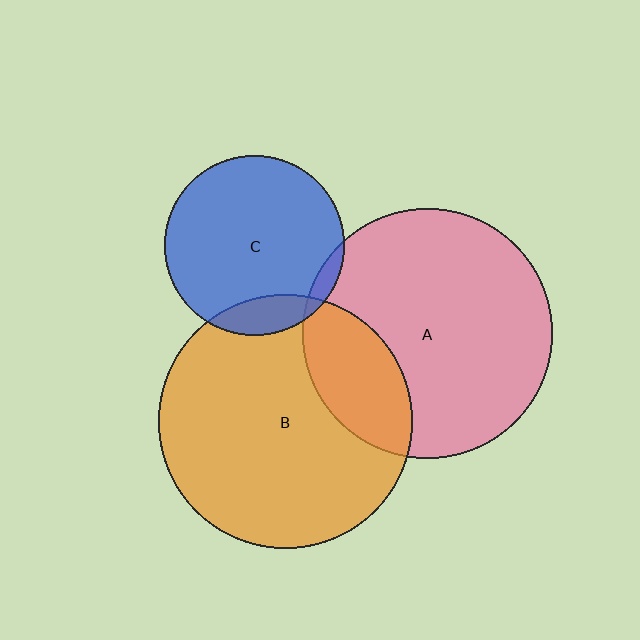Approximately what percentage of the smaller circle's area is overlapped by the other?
Approximately 10%.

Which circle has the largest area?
Circle B (orange).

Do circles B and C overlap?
Yes.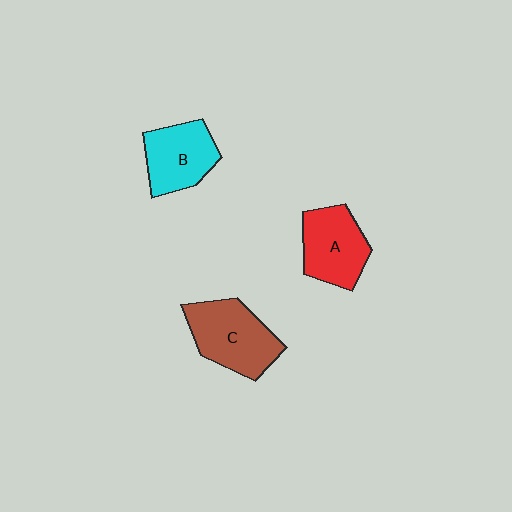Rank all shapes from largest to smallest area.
From largest to smallest: C (brown), A (red), B (cyan).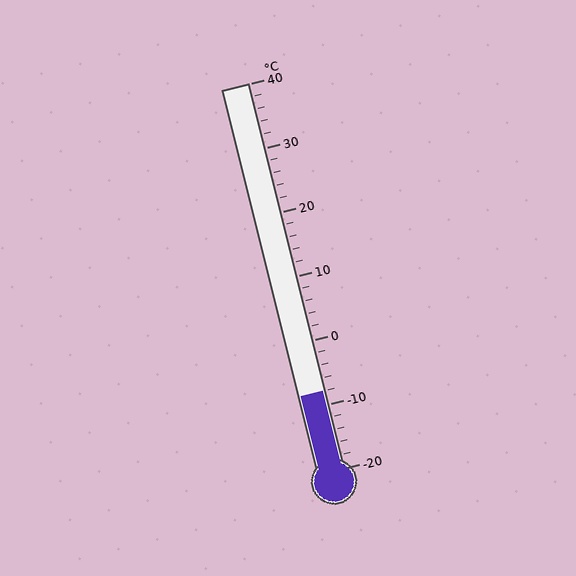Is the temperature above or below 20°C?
The temperature is below 20°C.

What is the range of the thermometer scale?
The thermometer scale ranges from -20°C to 40°C.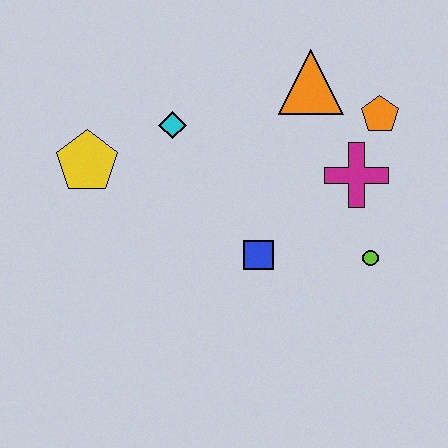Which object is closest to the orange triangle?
The orange pentagon is closest to the orange triangle.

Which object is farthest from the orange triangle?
The yellow pentagon is farthest from the orange triangle.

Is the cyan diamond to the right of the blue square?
No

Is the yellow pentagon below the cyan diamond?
Yes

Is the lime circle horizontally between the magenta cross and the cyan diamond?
No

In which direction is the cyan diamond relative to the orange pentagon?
The cyan diamond is to the left of the orange pentagon.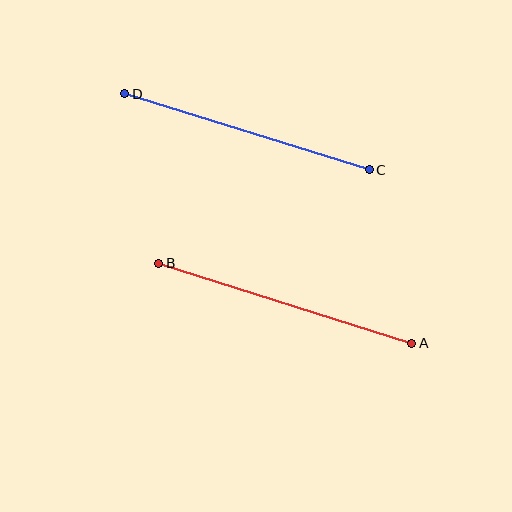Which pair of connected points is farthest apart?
Points A and B are farthest apart.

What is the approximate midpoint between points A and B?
The midpoint is at approximately (285, 303) pixels.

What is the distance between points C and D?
The distance is approximately 256 pixels.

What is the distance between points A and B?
The distance is approximately 266 pixels.